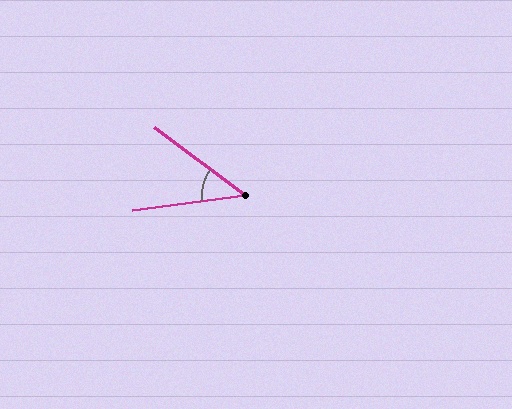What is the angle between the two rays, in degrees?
Approximately 44 degrees.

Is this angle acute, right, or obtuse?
It is acute.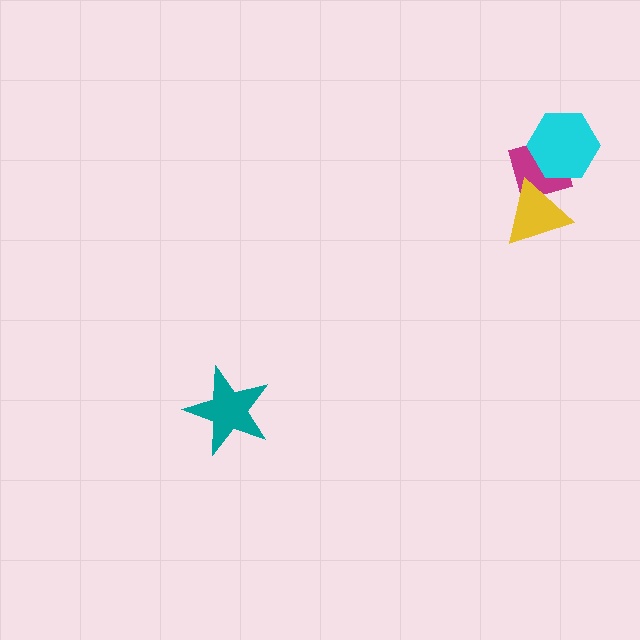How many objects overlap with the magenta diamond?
2 objects overlap with the magenta diamond.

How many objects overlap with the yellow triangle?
1 object overlaps with the yellow triangle.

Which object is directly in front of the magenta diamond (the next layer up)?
The cyan hexagon is directly in front of the magenta diamond.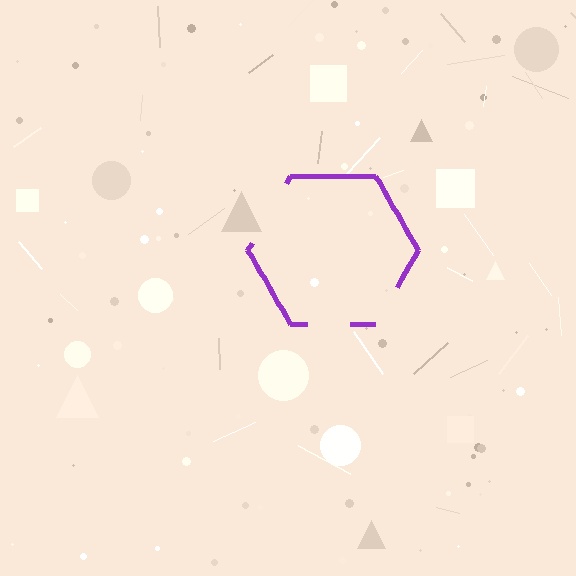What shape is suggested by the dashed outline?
The dashed outline suggests a hexagon.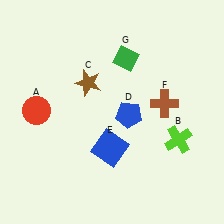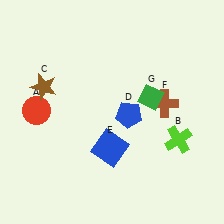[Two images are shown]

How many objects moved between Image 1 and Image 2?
2 objects moved between the two images.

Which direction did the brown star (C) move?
The brown star (C) moved left.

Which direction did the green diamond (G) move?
The green diamond (G) moved down.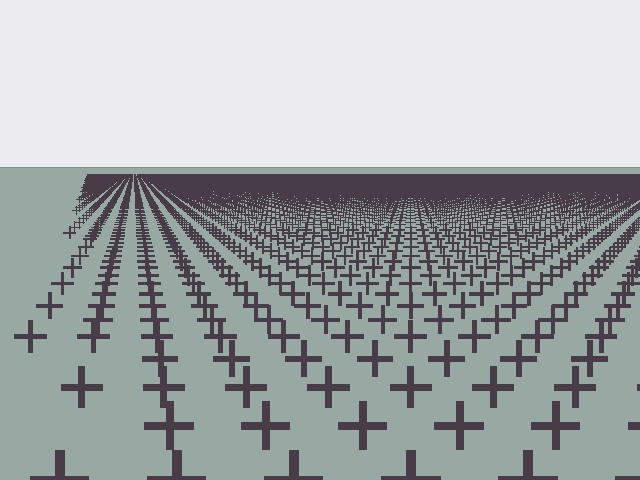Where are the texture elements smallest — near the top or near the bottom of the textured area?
Near the top.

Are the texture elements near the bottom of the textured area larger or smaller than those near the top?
Larger. Near the bottom, elements are closer to the viewer and appear at a bigger on-screen size.